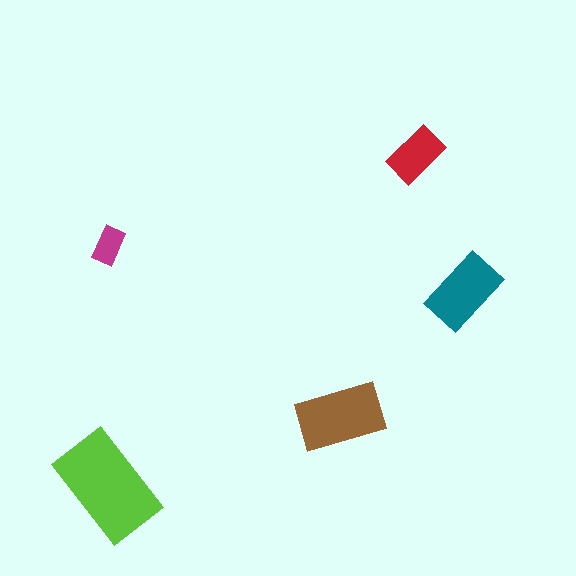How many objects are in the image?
There are 5 objects in the image.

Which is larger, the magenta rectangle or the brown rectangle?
The brown one.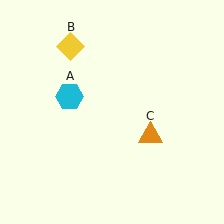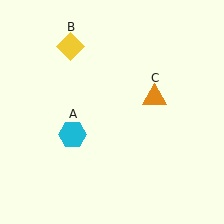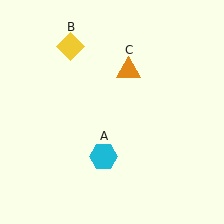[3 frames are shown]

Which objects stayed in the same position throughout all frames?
Yellow diamond (object B) remained stationary.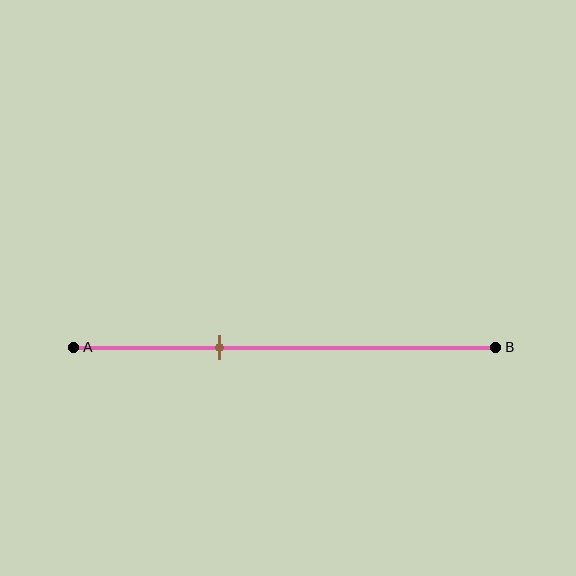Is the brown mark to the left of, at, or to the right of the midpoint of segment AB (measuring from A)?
The brown mark is to the left of the midpoint of segment AB.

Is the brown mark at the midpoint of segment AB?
No, the mark is at about 35% from A, not at the 50% midpoint.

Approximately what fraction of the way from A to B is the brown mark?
The brown mark is approximately 35% of the way from A to B.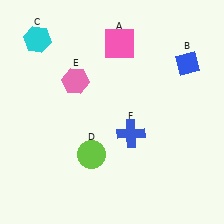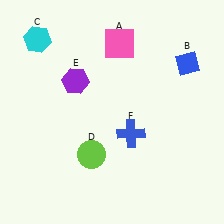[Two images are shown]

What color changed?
The hexagon (E) changed from pink in Image 1 to purple in Image 2.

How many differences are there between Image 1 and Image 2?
There is 1 difference between the two images.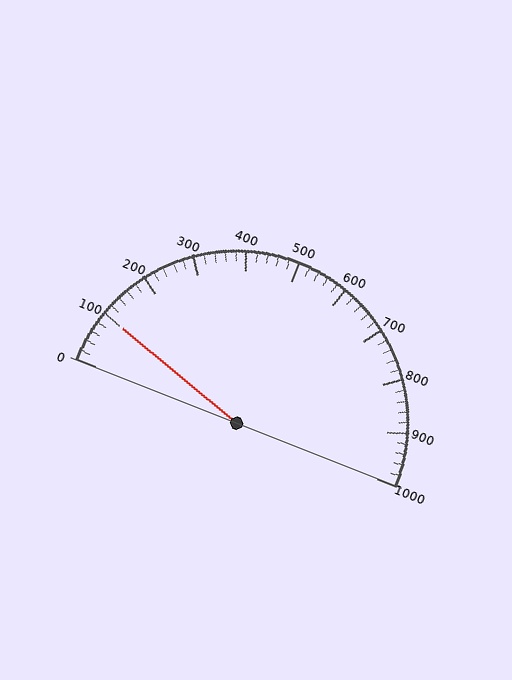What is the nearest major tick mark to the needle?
The nearest major tick mark is 100.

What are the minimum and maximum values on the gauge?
The gauge ranges from 0 to 1000.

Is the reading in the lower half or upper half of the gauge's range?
The reading is in the lower half of the range (0 to 1000).